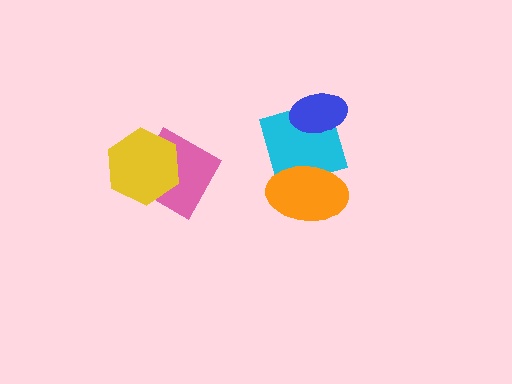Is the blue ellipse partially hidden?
No, no other shape covers it.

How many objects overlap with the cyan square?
2 objects overlap with the cyan square.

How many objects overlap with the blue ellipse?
1 object overlaps with the blue ellipse.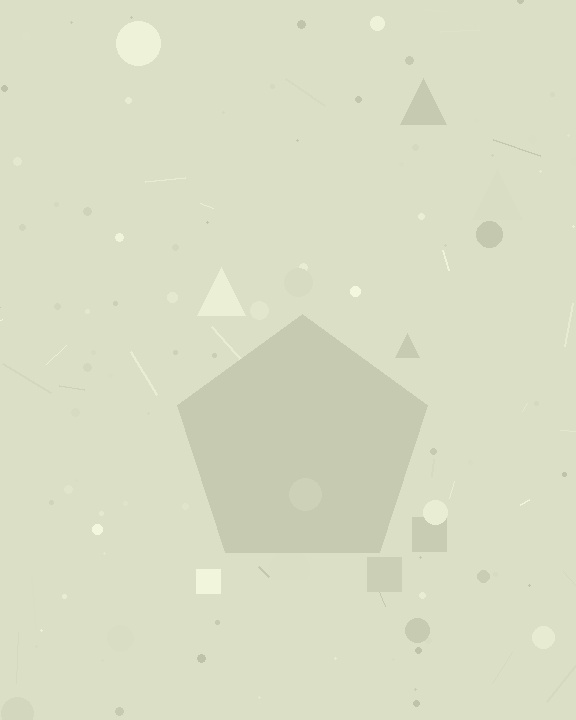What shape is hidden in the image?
A pentagon is hidden in the image.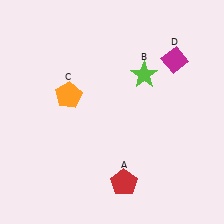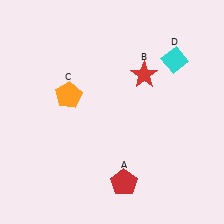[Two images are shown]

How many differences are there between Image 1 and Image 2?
There are 2 differences between the two images.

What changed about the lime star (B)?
In Image 1, B is lime. In Image 2, it changed to red.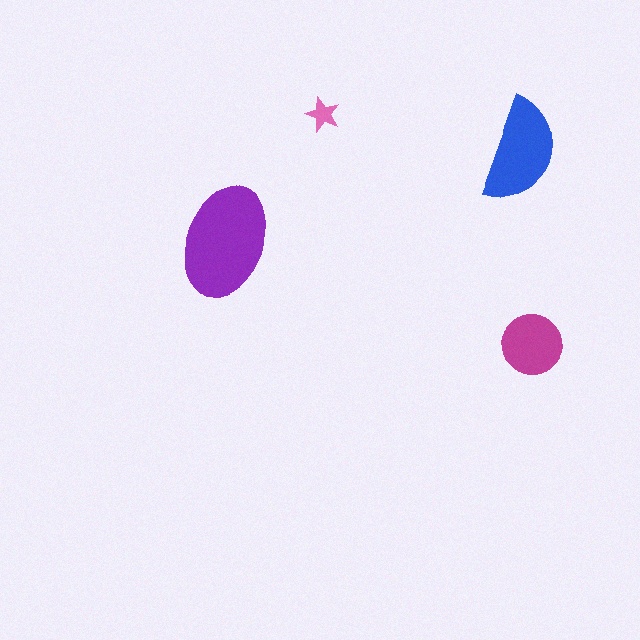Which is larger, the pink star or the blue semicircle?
The blue semicircle.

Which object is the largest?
The purple ellipse.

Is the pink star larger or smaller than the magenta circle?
Smaller.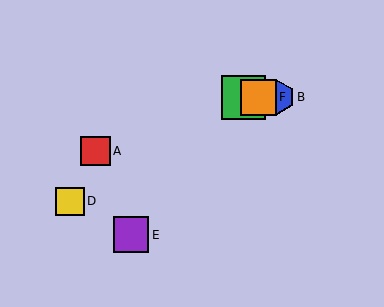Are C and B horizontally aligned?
Yes, both are at y≈97.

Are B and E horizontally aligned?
No, B is at y≈97 and E is at y≈235.